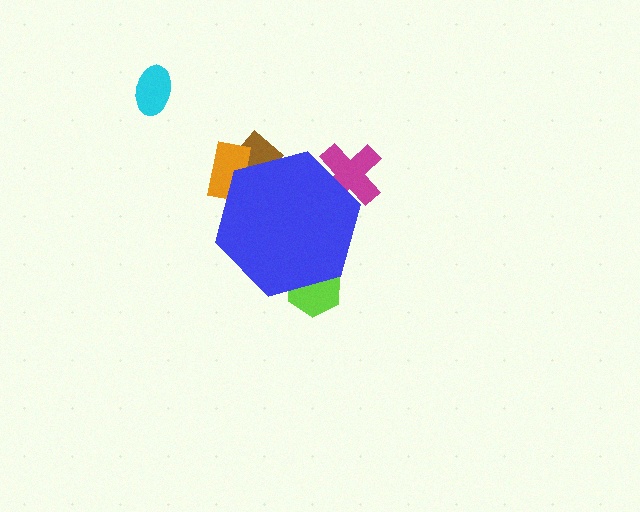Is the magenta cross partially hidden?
Yes, the magenta cross is partially hidden behind the blue hexagon.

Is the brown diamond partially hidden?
Yes, the brown diamond is partially hidden behind the blue hexagon.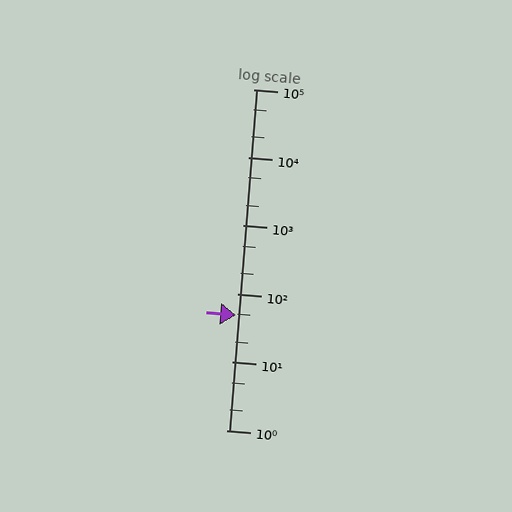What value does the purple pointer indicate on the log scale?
The pointer indicates approximately 49.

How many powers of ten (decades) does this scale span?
The scale spans 5 decades, from 1 to 100000.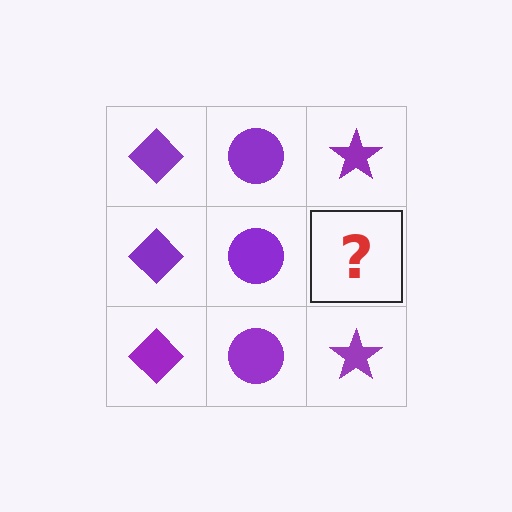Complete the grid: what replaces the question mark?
The question mark should be replaced with a purple star.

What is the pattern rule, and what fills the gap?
The rule is that each column has a consistent shape. The gap should be filled with a purple star.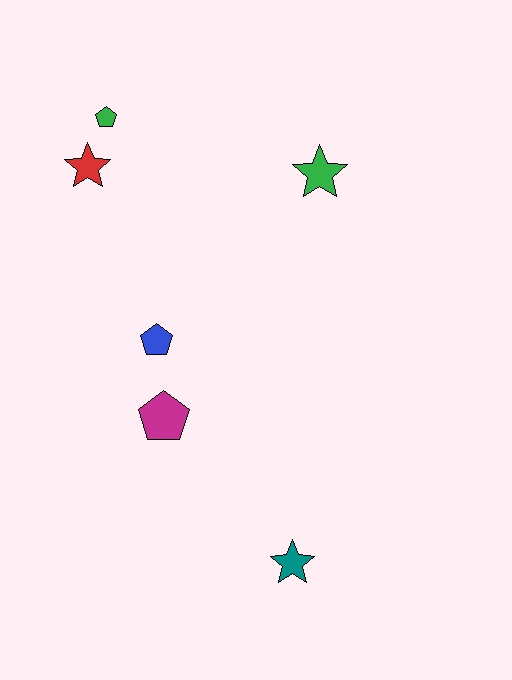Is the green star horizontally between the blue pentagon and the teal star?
No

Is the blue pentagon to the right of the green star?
No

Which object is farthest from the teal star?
The green pentagon is farthest from the teal star.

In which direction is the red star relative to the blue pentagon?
The red star is above the blue pentagon.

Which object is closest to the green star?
The green pentagon is closest to the green star.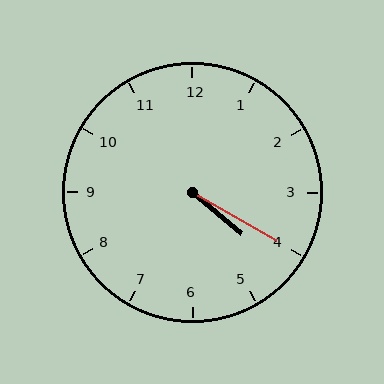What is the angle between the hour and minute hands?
Approximately 10 degrees.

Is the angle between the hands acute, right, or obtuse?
It is acute.